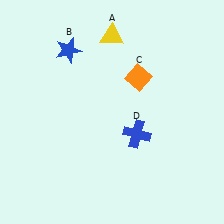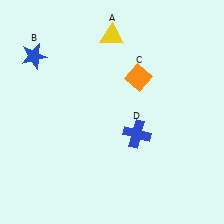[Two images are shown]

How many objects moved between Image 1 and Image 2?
1 object moved between the two images.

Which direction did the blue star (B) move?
The blue star (B) moved left.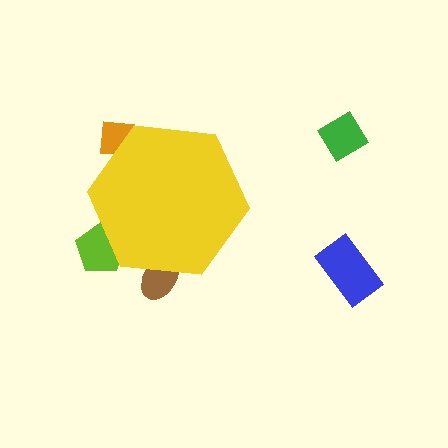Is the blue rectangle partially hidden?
No, the blue rectangle is fully visible.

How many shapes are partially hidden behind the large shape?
3 shapes are partially hidden.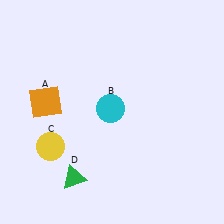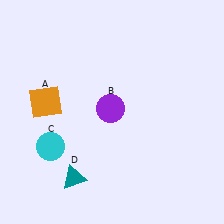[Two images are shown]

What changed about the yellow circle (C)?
In Image 1, C is yellow. In Image 2, it changed to cyan.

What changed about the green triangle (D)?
In Image 1, D is green. In Image 2, it changed to teal.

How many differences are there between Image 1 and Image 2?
There are 3 differences between the two images.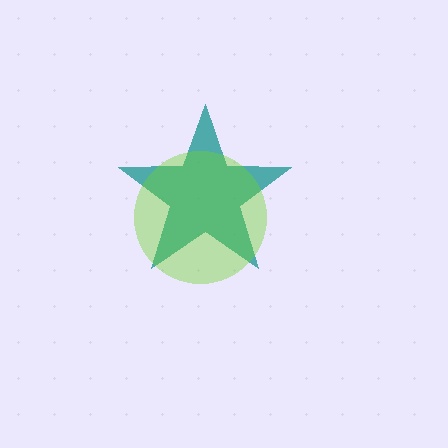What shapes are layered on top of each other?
The layered shapes are: a teal star, a lime circle.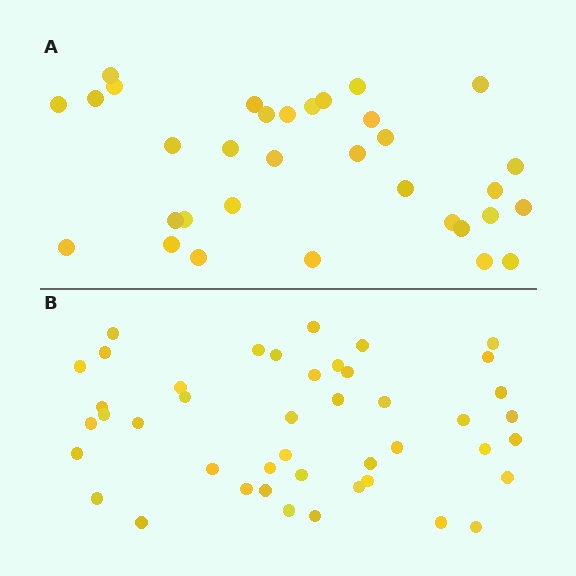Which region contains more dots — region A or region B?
Region B (the bottom region) has more dots.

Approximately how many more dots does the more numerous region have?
Region B has roughly 12 or so more dots than region A.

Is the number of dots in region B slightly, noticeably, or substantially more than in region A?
Region B has noticeably more, but not dramatically so. The ratio is roughly 1.3 to 1.